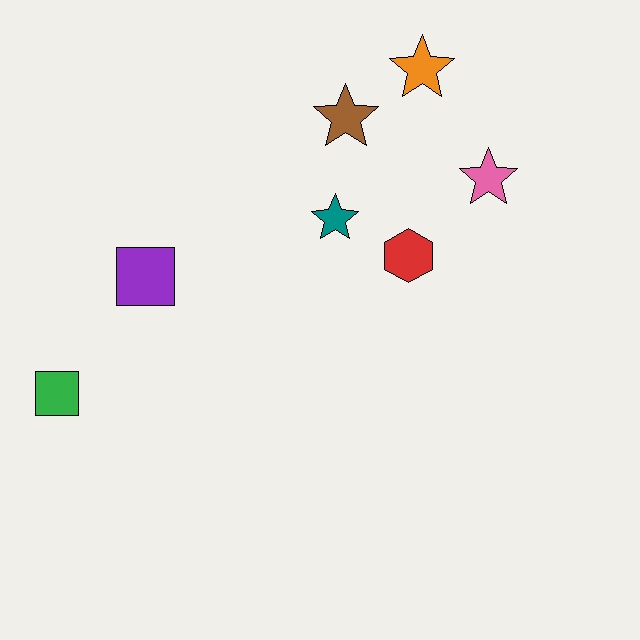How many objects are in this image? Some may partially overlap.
There are 7 objects.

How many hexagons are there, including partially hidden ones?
There is 1 hexagon.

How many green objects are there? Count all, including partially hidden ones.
There is 1 green object.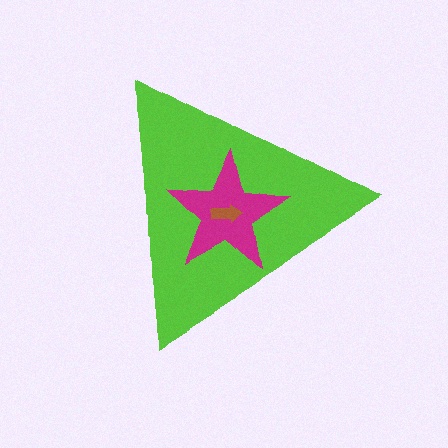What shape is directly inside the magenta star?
The brown arrow.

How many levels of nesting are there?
3.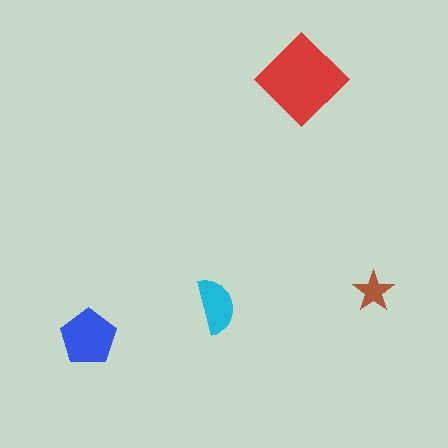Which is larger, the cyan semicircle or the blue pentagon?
The blue pentagon.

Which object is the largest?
The red diamond.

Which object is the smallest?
The brown star.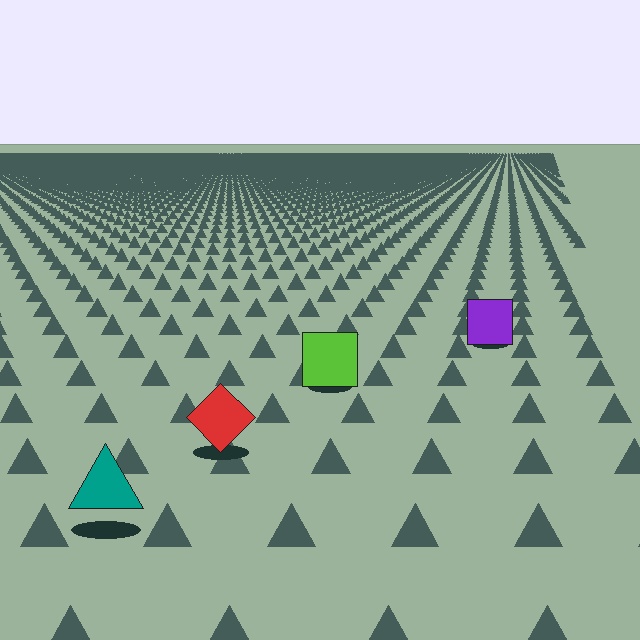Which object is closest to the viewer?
The teal triangle is closest. The texture marks near it are larger and more spread out.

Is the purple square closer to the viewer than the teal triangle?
No. The teal triangle is closer — you can tell from the texture gradient: the ground texture is coarser near it.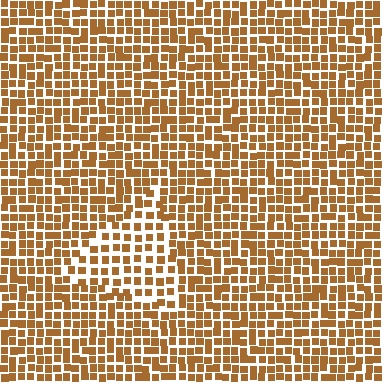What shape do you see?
I see a triangle.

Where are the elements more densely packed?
The elements are more densely packed outside the triangle boundary.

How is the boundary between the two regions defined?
The boundary is defined by a change in element density (approximately 1.5x ratio). All elements are the same color, size, and shape.